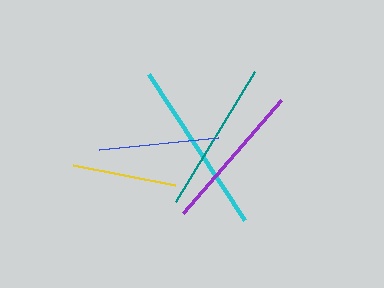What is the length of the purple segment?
The purple segment is approximately 149 pixels long.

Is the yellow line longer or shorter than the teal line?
The teal line is longer than the yellow line.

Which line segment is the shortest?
The yellow line is the shortest at approximately 104 pixels.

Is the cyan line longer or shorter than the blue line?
The cyan line is longer than the blue line.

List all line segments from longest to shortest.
From longest to shortest: cyan, teal, purple, blue, yellow.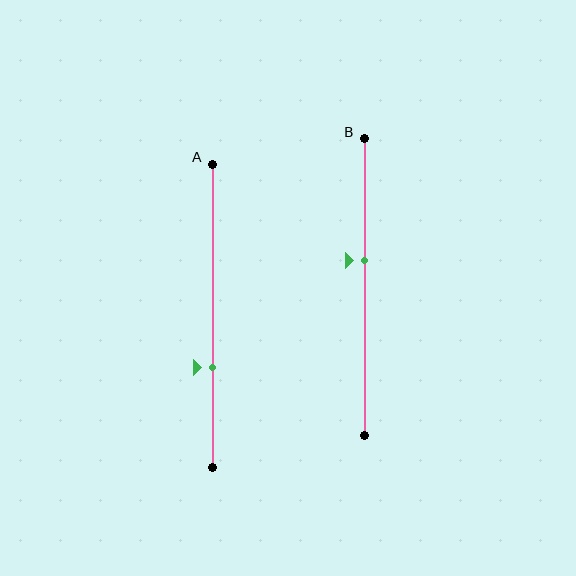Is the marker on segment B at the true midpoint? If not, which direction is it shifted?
No, the marker on segment B is shifted upward by about 9% of the segment length.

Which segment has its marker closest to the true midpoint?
Segment B has its marker closest to the true midpoint.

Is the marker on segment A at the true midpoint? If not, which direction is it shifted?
No, the marker on segment A is shifted downward by about 17% of the segment length.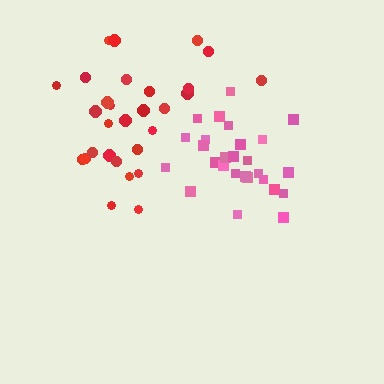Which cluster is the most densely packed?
Pink.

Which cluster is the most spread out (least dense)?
Red.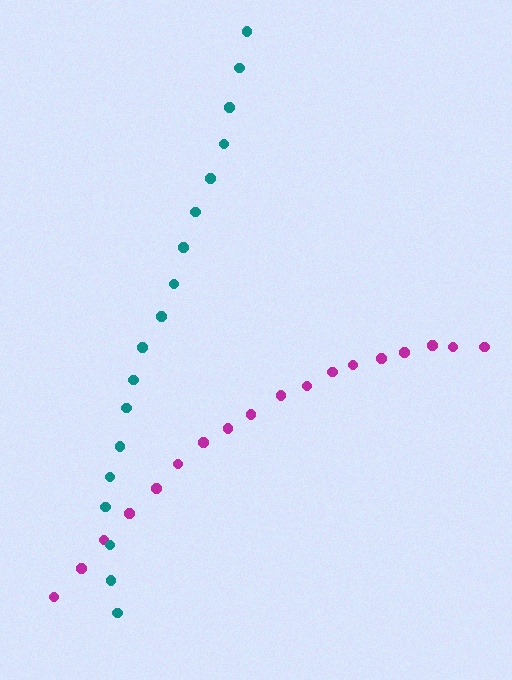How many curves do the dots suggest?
There are 2 distinct paths.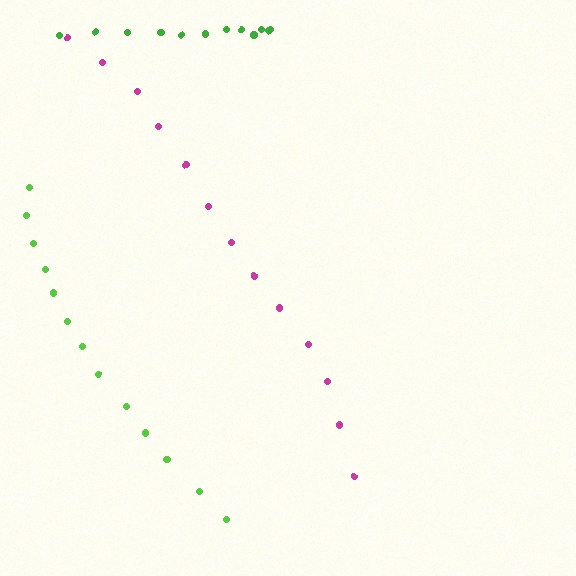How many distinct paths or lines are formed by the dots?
There are 3 distinct paths.